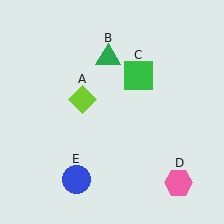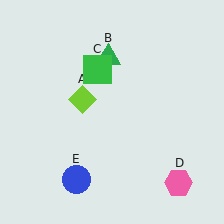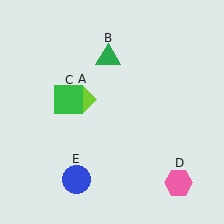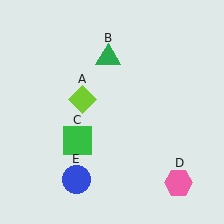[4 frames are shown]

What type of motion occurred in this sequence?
The green square (object C) rotated counterclockwise around the center of the scene.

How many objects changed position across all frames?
1 object changed position: green square (object C).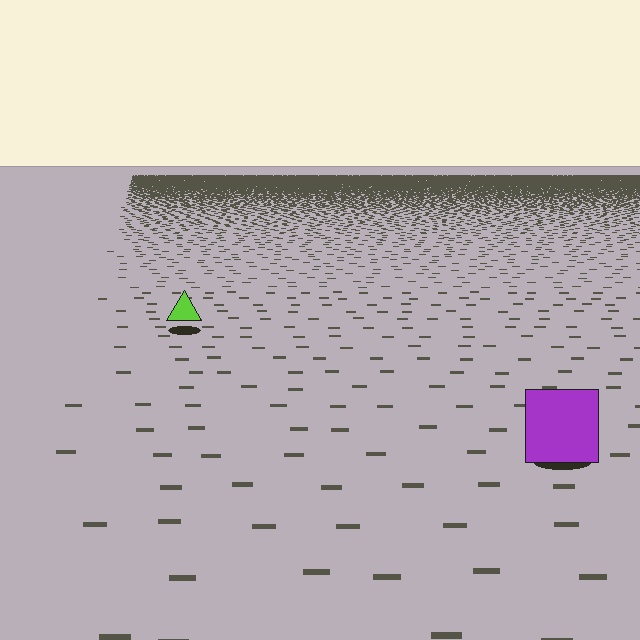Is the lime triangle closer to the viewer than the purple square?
No. The purple square is closer — you can tell from the texture gradient: the ground texture is coarser near it.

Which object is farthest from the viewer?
The lime triangle is farthest from the viewer. It appears smaller and the ground texture around it is denser.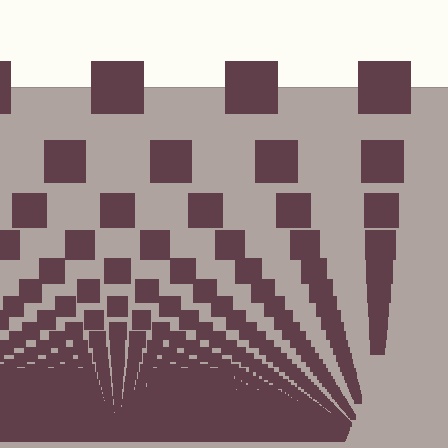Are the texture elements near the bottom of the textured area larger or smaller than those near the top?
Smaller. The gradient is inverted — elements near the bottom are smaller and denser.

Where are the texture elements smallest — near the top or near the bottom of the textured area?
Near the bottom.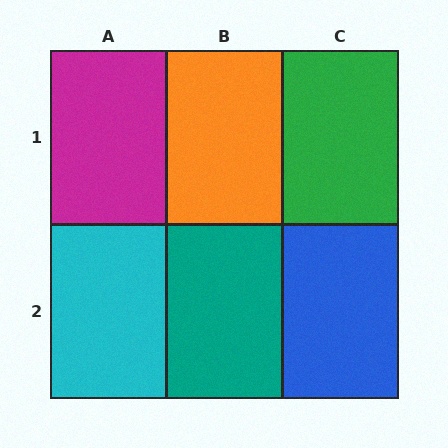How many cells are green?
1 cell is green.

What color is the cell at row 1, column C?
Green.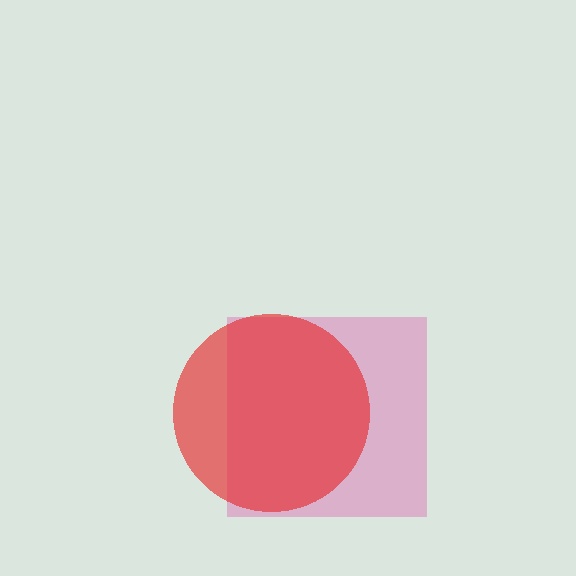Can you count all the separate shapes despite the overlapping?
Yes, there are 2 separate shapes.